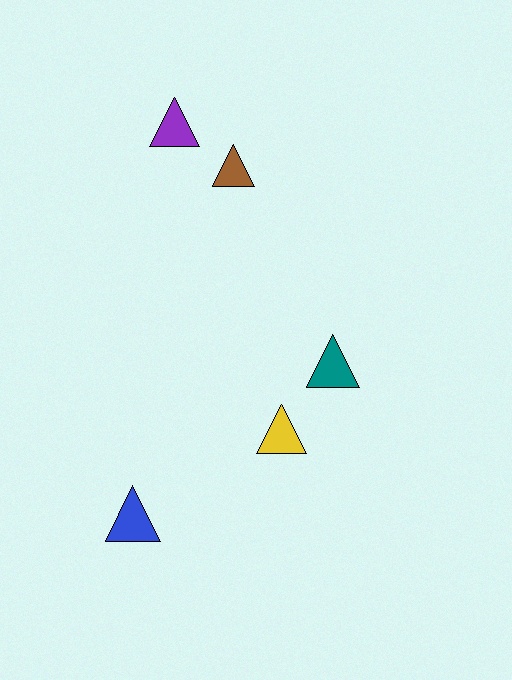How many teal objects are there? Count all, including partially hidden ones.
There is 1 teal object.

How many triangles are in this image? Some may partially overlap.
There are 5 triangles.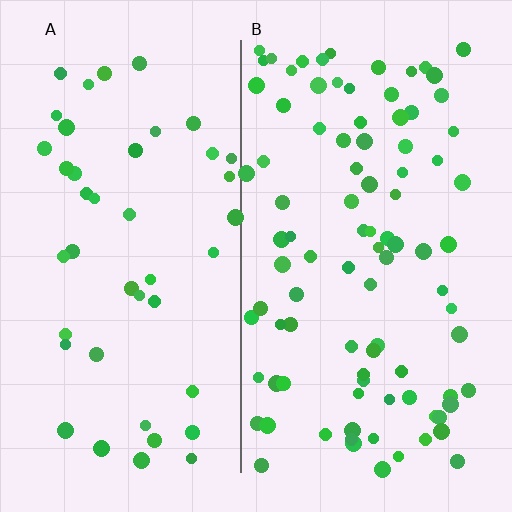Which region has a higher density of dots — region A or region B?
B (the right).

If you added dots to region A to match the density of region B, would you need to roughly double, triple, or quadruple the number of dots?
Approximately double.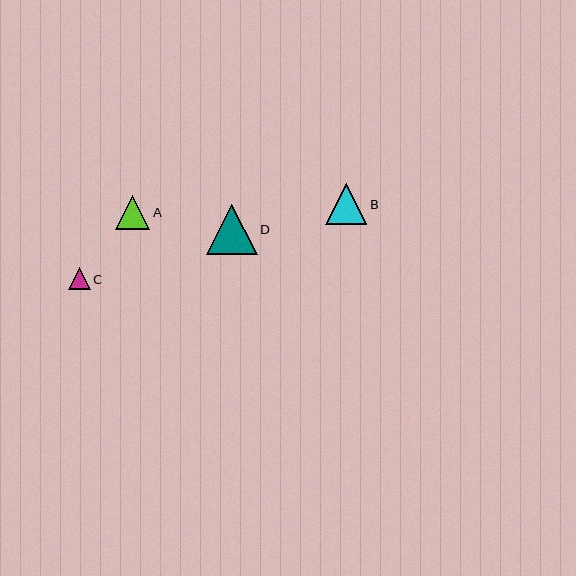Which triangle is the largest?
Triangle D is the largest with a size of approximately 50 pixels.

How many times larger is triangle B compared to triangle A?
Triangle B is approximately 1.2 times the size of triangle A.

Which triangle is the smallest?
Triangle C is the smallest with a size of approximately 22 pixels.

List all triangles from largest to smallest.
From largest to smallest: D, B, A, C.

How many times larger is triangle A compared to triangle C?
Triangle A is approximately 1.6 times the size of triangle C.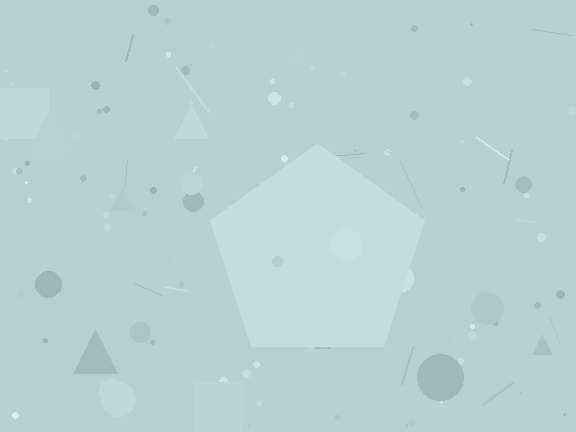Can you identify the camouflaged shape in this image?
The camouflaged shape is a pentagon.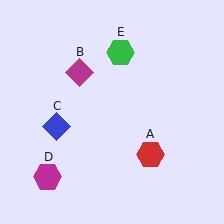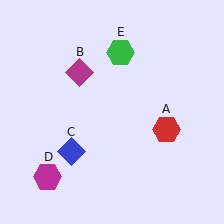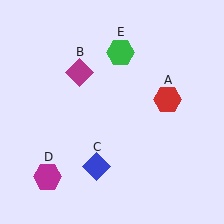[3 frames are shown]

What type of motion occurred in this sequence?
The red hexagon (object A), blue diamond (object C) rotated counterclockwise around the center of the scene.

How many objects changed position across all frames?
2 objects changed position: red hexagon (object A), blue diamond (object C).